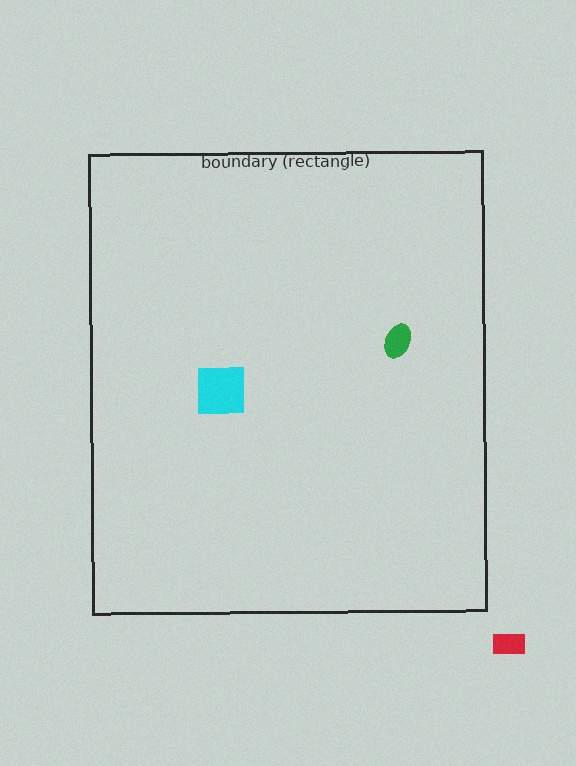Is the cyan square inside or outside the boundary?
Inside.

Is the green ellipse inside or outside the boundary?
Inside.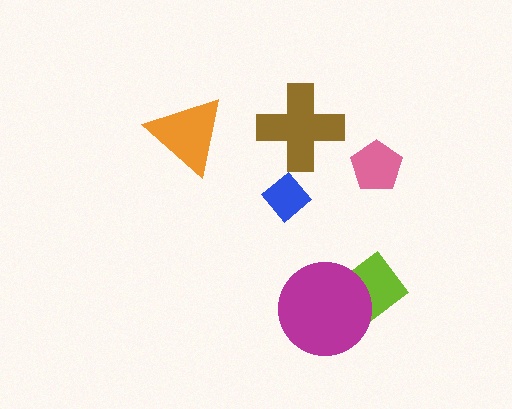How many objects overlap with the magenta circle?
1 object overlaps with the magenta circle.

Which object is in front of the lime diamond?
The magenta circle is in front of the lime diamond.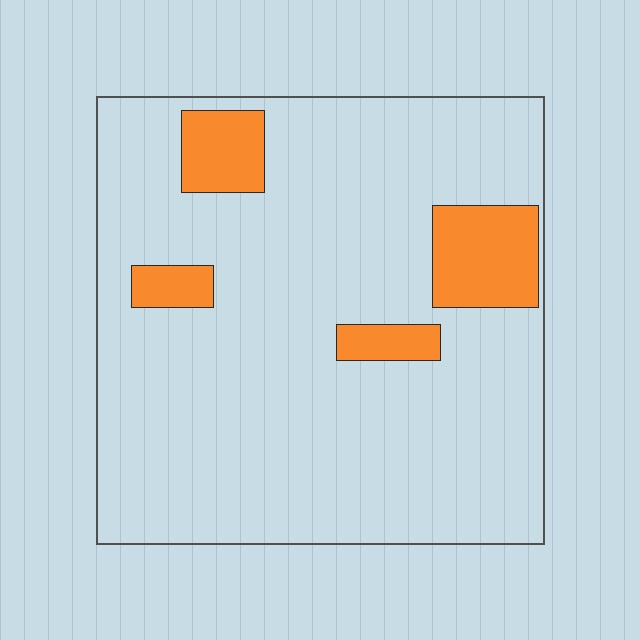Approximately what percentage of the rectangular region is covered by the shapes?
Approximately 15%.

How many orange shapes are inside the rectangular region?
4.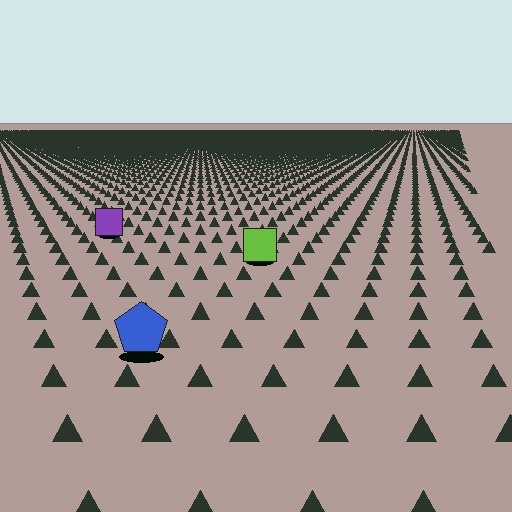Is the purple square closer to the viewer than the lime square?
No. The lime square is closer — you can tell from the texture gradient: the ground texture is coarser near it.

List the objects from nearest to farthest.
From nearest to farthest: the blue pentagon, the lime square, the purple square.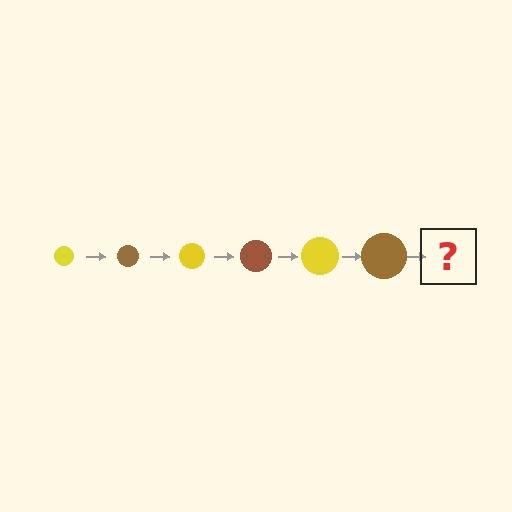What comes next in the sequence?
The next element should be a yellow circle, larger than the previous one.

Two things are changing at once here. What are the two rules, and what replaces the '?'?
The two rules are that the circle grows larger each step and the color cycles through yellow and brown. The '?' should be a yellow circle, larger than the previous one.